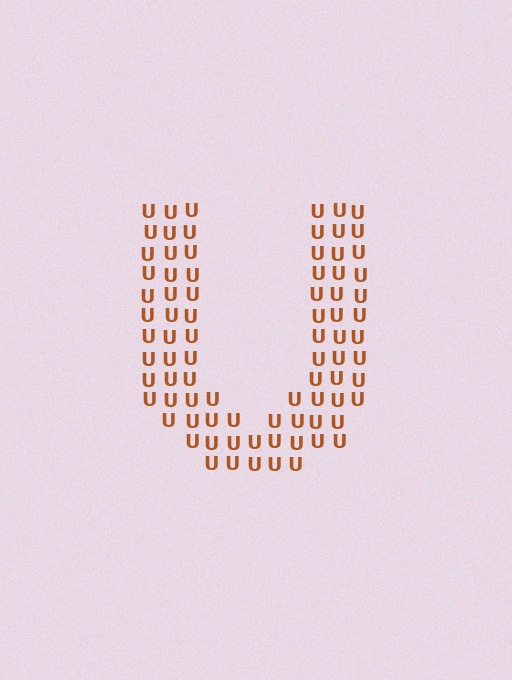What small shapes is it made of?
It is made of small letter U's.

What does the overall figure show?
The overall figure shows the letter U.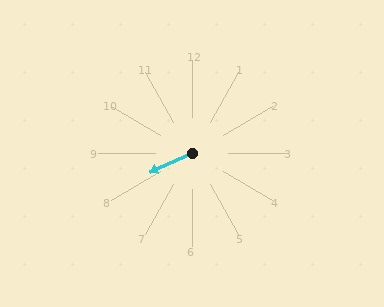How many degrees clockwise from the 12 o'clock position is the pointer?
Approximately 246 degrees.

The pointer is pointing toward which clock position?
Roughly 8 o'clock.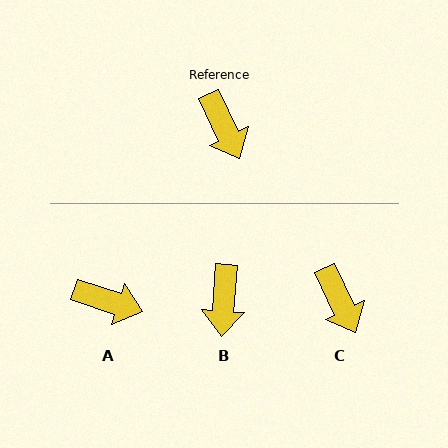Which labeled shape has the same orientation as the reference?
C.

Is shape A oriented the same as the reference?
No, it is off by about 46 degrees.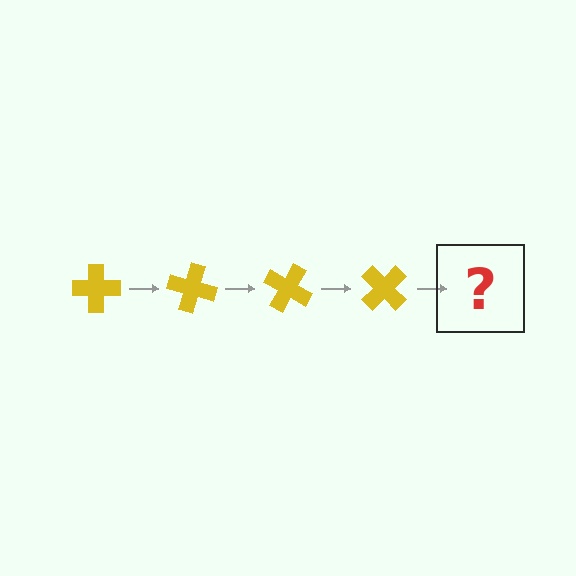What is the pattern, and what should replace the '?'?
The pattern is that the cross rotates 15 degrees each step. The '?' should be a yellow cross rotated 60 degrees.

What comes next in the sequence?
The next element should be a yellow cross rotated 60 degrees.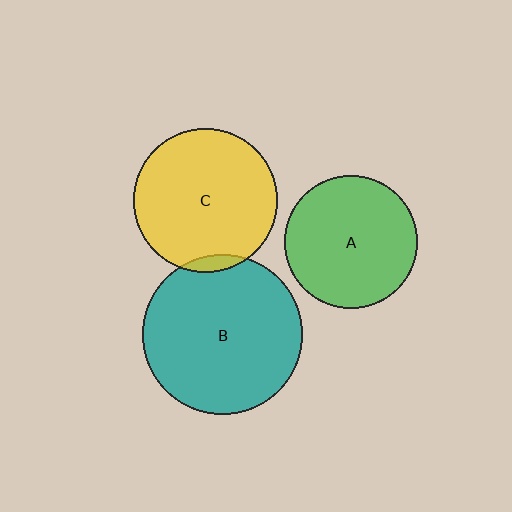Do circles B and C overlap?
Yes.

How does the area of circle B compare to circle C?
Approximately 1.2 times.